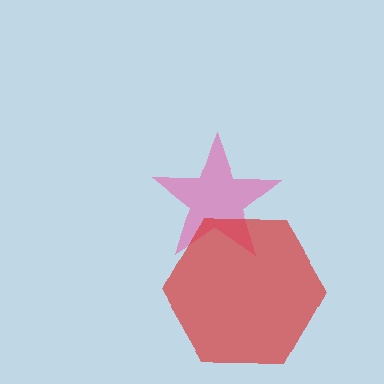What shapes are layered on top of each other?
The layered shapes are: a pink star, a red hexagon.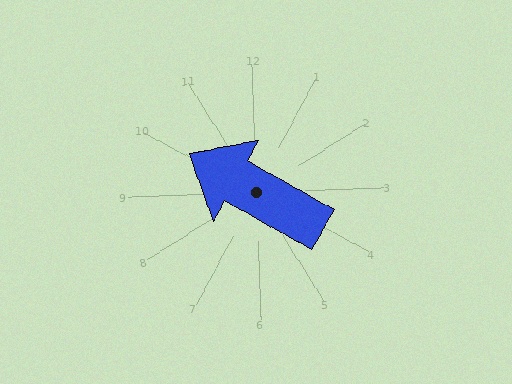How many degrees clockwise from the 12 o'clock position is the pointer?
Approximately 302 degrees.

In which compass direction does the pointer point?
Northwest.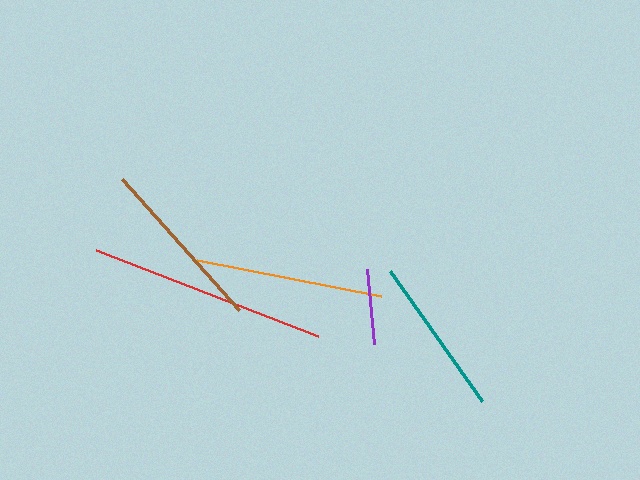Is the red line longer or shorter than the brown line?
The red line is longer than the brown line.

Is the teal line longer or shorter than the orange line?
The orange line is longer than the teal line.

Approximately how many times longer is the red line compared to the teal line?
The red line is approximately 1.5 times the length of the teal line.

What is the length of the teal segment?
The teal segment is approximately 159 pixels long.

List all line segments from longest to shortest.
From longest to shortest: red, orange, brown, teal, purple.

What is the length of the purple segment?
The purple segment is approximately 75 pixels long.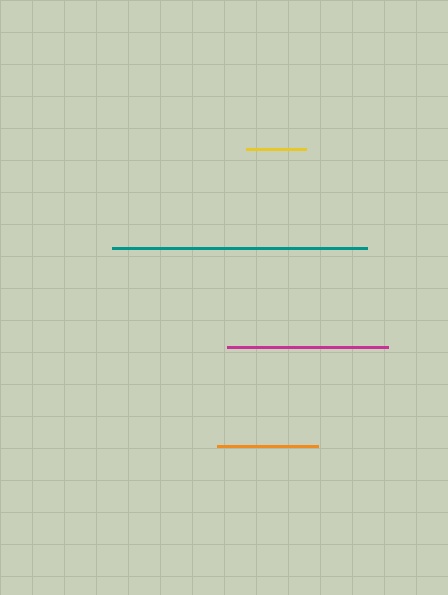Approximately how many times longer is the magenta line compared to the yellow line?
The magenta line is approximately 2.7 times the length of the yellow line.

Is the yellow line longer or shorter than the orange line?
The orange line is longer than the yellow line.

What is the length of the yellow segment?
The yellow segment is approximately 60 pixels long.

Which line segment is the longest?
The teal line is the longest at approximately 254 pixels.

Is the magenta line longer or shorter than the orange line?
The magenta line is longer than the orange line.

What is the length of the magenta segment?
The magenta segment is approximately 161 pixels long.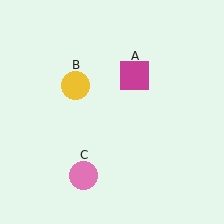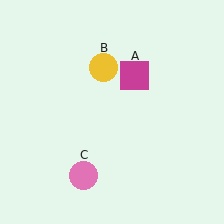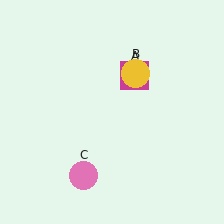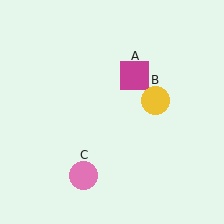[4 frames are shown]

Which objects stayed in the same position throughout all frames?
Magenta square (object A) and pink circle (object C) remained stationary.